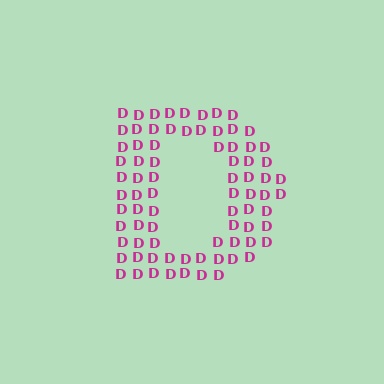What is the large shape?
The large shape is the letter D.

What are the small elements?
The small elements are letter D's.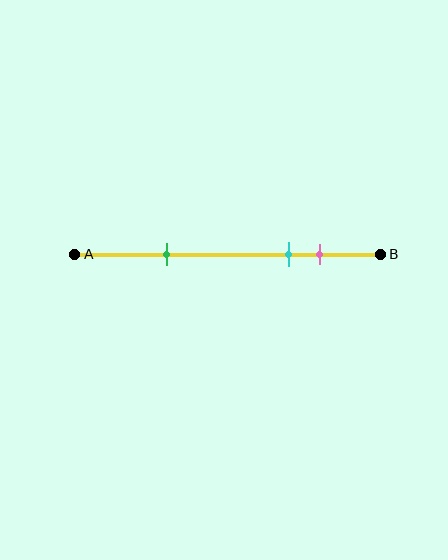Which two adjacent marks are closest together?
The cyan and pink marks are the closest adjacent pair.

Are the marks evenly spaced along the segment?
No, the marks are not evenly spaced.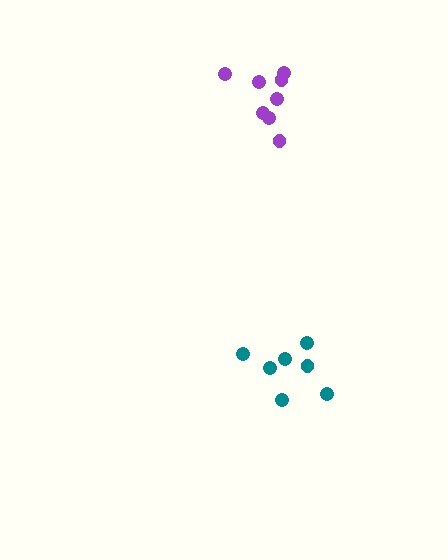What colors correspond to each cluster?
The clusters are colored: teal, purple.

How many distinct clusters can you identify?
There are 2 distinct clusters.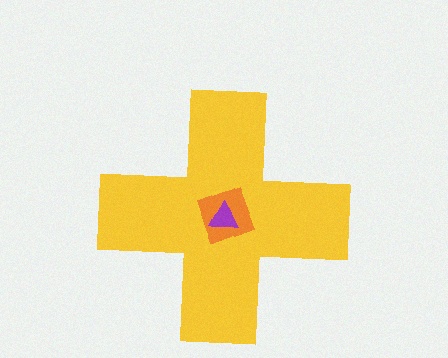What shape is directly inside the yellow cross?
The orange diamond.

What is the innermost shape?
The purple triangle.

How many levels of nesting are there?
3.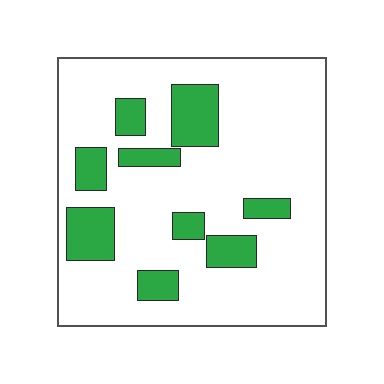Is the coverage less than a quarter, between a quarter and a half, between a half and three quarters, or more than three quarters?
Less than a quarter.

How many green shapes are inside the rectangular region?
9.